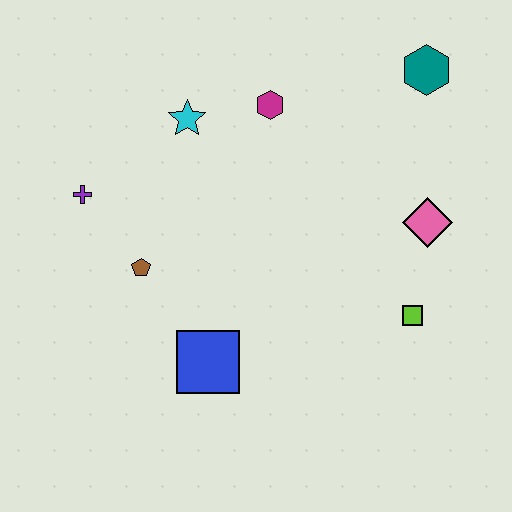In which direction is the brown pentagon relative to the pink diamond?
The brown pentagon is to the left of the pink diamond.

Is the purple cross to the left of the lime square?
Yes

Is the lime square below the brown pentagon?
Yes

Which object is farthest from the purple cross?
The teal hexagon is farthest from the purple cross.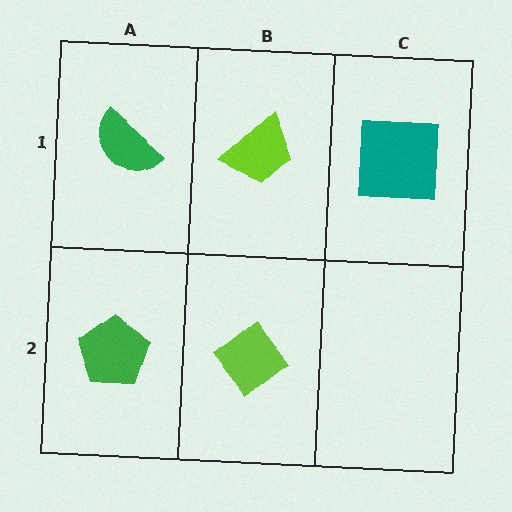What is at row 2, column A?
A green pentagon.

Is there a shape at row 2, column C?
No, that cell is empty.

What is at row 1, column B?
A lime trapezoid.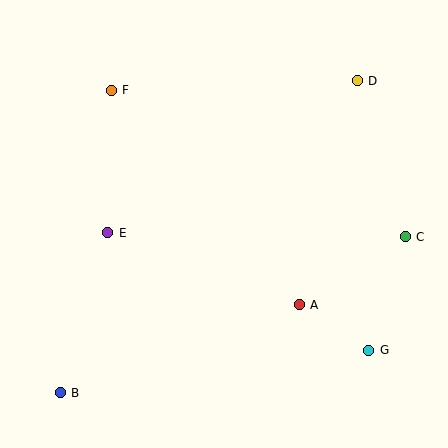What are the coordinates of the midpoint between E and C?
The midpoint between E and C is at (257, 235).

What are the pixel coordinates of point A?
Point A is at (299, 305).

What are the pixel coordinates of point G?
Point G is at (369, 350).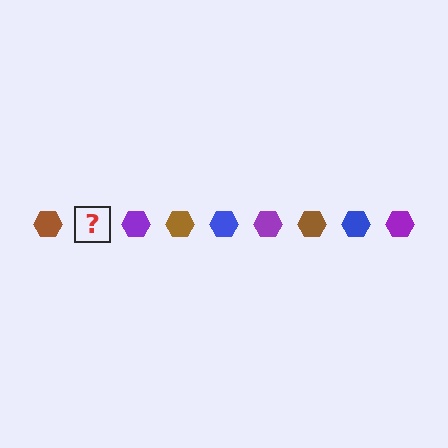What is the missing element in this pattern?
The missing element is a blue hexagon.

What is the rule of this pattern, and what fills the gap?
The rule is that the pattern cycles through brown, blue, purple hexagons. The gap should be filled with a blue hexagon.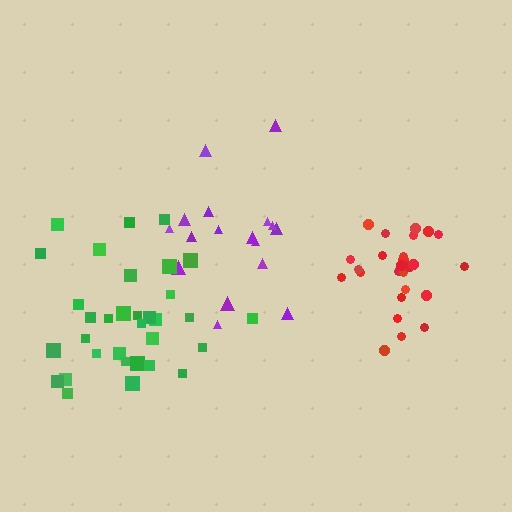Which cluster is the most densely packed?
Red.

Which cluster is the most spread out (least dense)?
Purple.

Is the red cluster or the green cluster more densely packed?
Red.